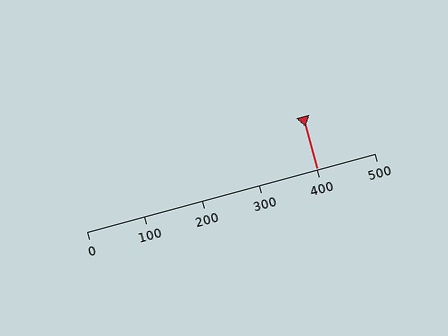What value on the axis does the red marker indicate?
The marker indicates approximately 400.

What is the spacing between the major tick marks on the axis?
The major ticks are spaced 100 apart.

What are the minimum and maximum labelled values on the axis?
The axis runs from 0 to 500.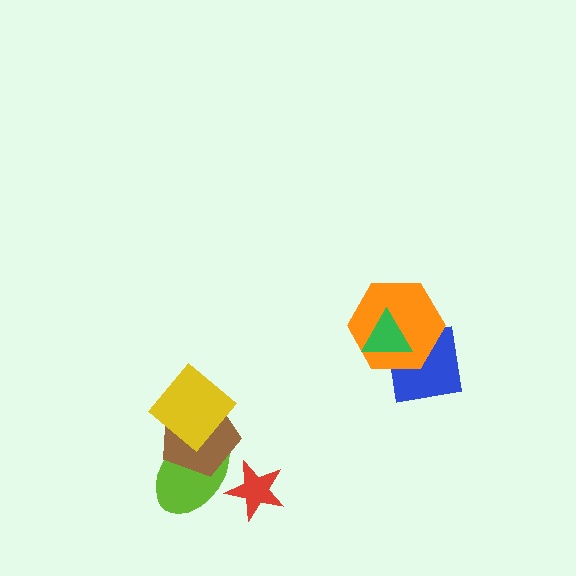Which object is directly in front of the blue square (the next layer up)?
The orange hexagon is directly in front of the blue square.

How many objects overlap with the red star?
1 object overlaps with the red star.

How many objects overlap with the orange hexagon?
2 objects overlap with the orange hexagon.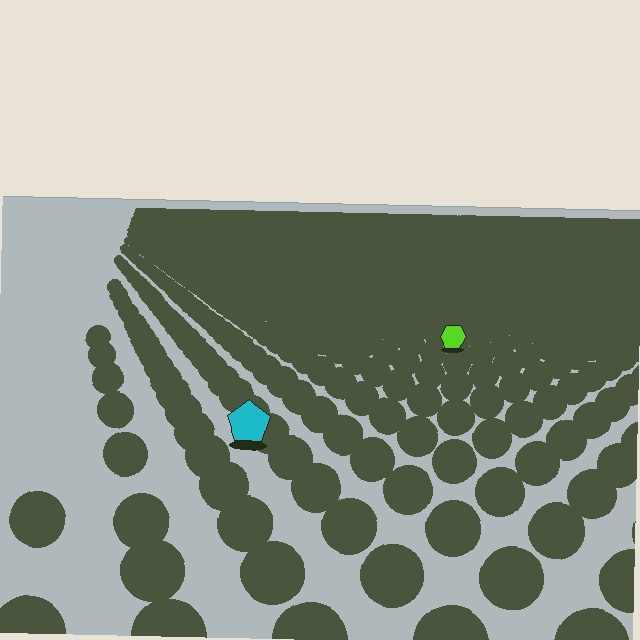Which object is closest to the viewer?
The cyan pentagon is closest. The texture marks near it are larger and more spread out.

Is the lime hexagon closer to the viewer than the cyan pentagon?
No. The cyan pentagon is closer — you can tell from the texture gradient: the ground texture is coarser near it.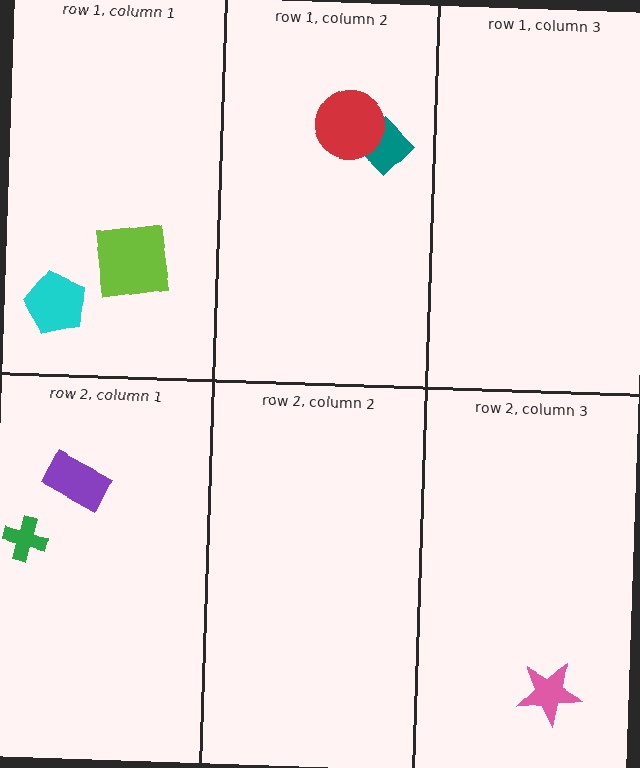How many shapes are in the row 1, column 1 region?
2.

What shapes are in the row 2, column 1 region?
The purple rectangle, the green cross.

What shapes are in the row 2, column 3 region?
The pink star.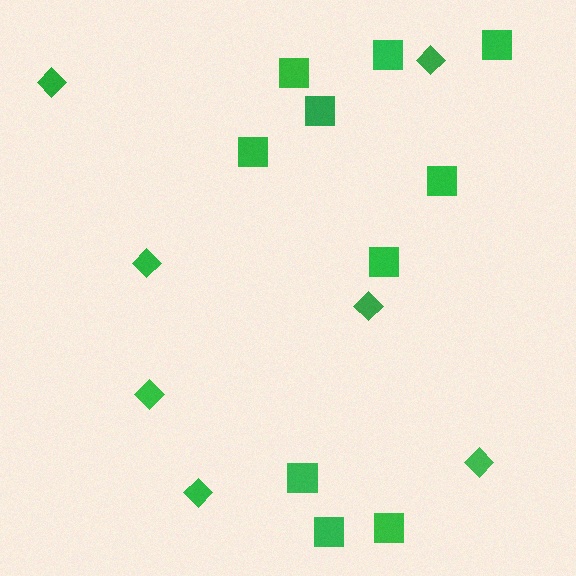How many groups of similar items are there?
There are 2 groups: one group of diamonds (7) and one group of squares (10).